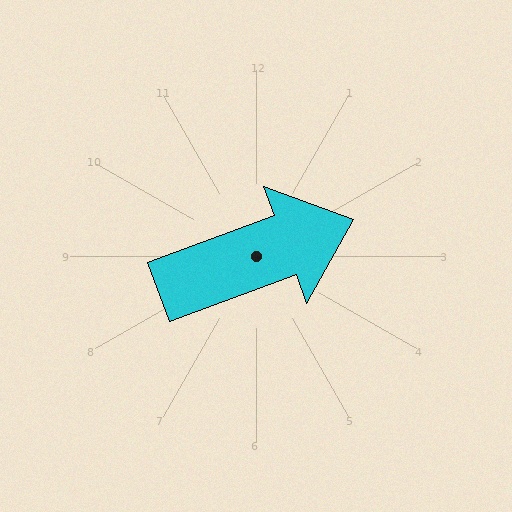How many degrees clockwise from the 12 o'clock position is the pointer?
Approximately 70 degrees.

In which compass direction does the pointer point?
East.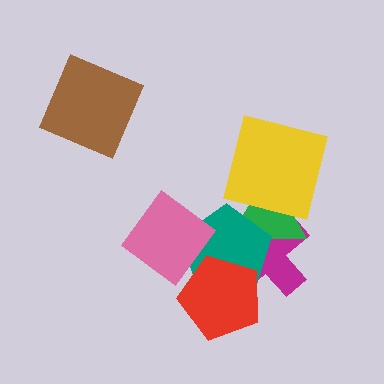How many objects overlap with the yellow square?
1 object overlaps with the yellow square.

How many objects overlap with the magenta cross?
3 objects overlap with the magenta cross.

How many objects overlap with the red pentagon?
2 objects overlap with the red pentagon.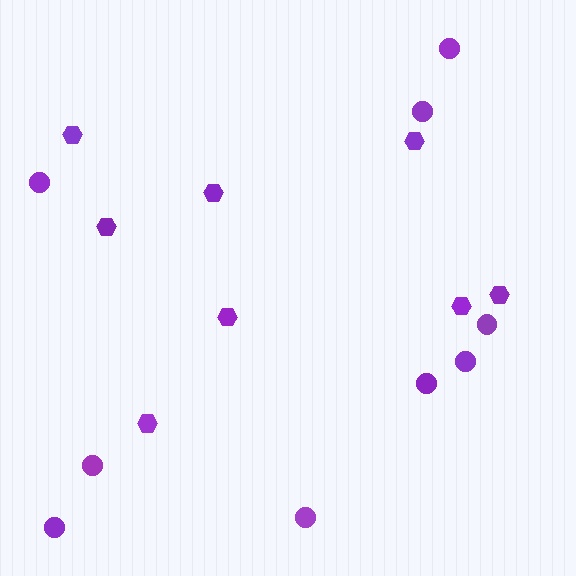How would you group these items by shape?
There are 2 groups: one group of circles (9) and one group of hexagons (8).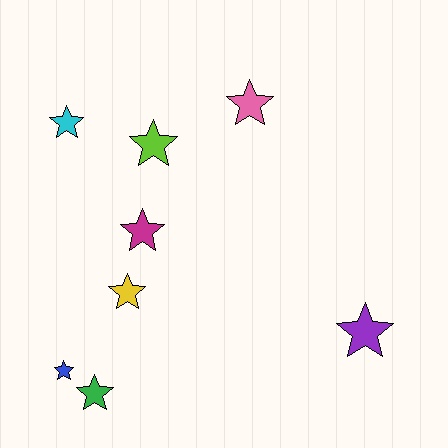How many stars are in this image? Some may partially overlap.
There are 8 stars.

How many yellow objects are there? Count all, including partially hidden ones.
There is 1 yellow object.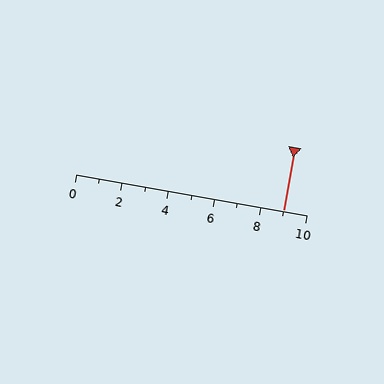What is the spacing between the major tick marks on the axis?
The major ticks are spaced 2 apart.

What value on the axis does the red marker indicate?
The marker indicates approximately 9.